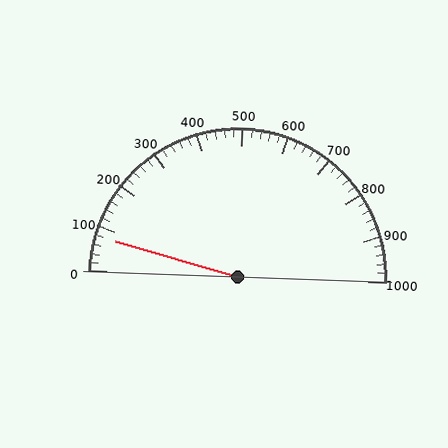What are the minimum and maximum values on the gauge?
The gauge ranges from 0 to 1000.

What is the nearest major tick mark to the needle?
The nearest major tick mark is 100.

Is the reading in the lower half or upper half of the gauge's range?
The reading is in the lower half of the range (0 to 1000).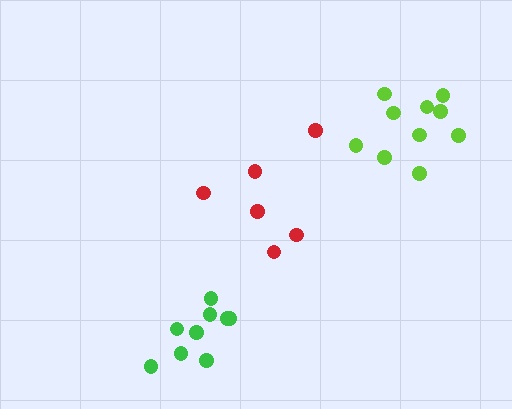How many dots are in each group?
Group 1: 9 dots, Group 2: 6 dots, Group 3: 10 dots (25 total).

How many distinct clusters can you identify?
There are 3 distinct clusters.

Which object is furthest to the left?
The green cluster is leftmost.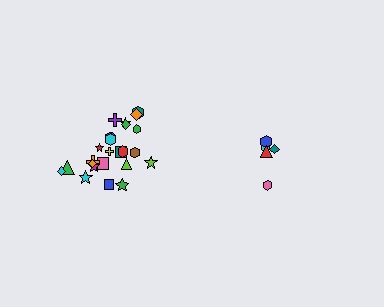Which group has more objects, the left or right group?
The left group.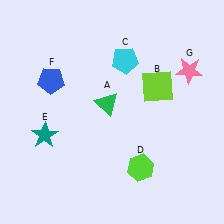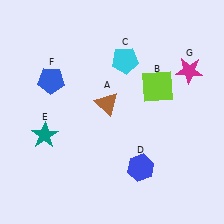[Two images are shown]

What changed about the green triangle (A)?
In Image 1, A is green. In Image 2, it changed to brown.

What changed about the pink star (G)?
In Image 1, G is pink. In Image 2, it changed to magenta.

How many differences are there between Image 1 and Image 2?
There are 3 differences between the two images.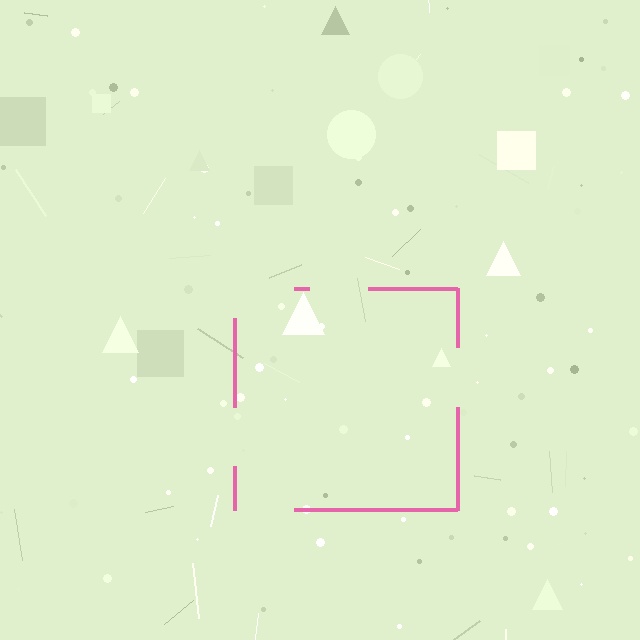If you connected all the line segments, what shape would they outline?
They would outline a square.